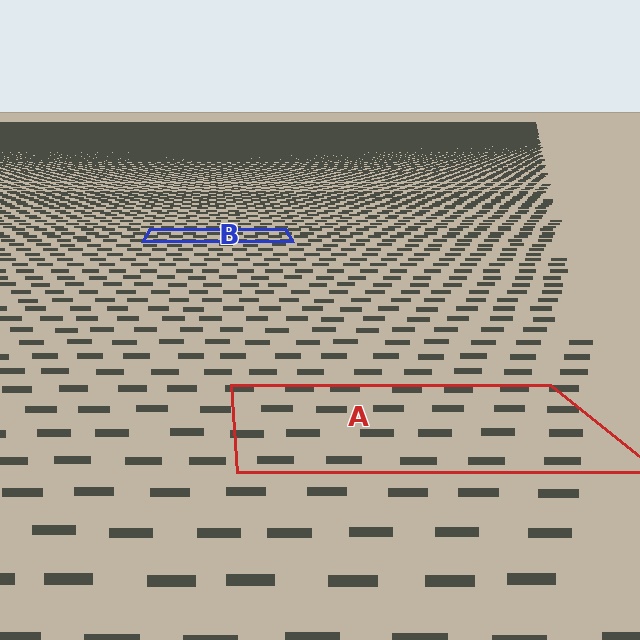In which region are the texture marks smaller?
The texture marks are smaller in region B, because it is farther away.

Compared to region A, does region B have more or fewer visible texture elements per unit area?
Region B has more texture elements per unit area — they are packed more densely because it is farther away.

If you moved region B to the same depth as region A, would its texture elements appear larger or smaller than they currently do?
They would appear larger. At a closer depth, the same texture elements are projected at a bigger on-screen size.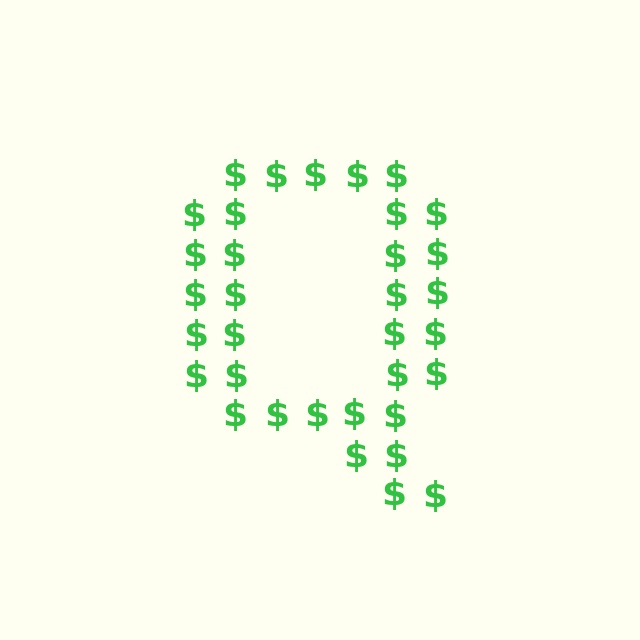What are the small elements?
The small elements are dollar signs.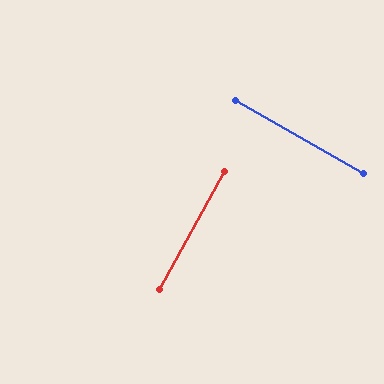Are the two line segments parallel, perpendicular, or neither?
Perpendicular — they meet at approximately 89°.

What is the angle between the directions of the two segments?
Approximately 89 degrees.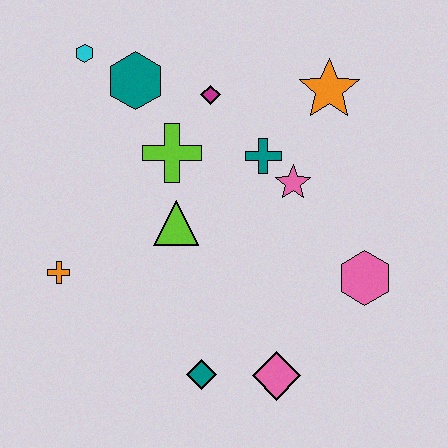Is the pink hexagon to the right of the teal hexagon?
Yes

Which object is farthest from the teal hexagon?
The pink diamond is farthest from the teal hexagon.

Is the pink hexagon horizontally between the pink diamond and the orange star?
No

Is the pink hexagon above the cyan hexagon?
No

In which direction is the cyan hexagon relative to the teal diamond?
The cyan hexagon is above the teal diamond.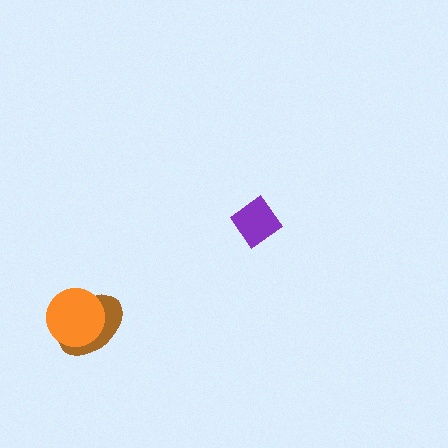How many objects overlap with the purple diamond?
0 objects overlap with the purple diamond.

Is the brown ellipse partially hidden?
Yes, it is partially covered by another shape.